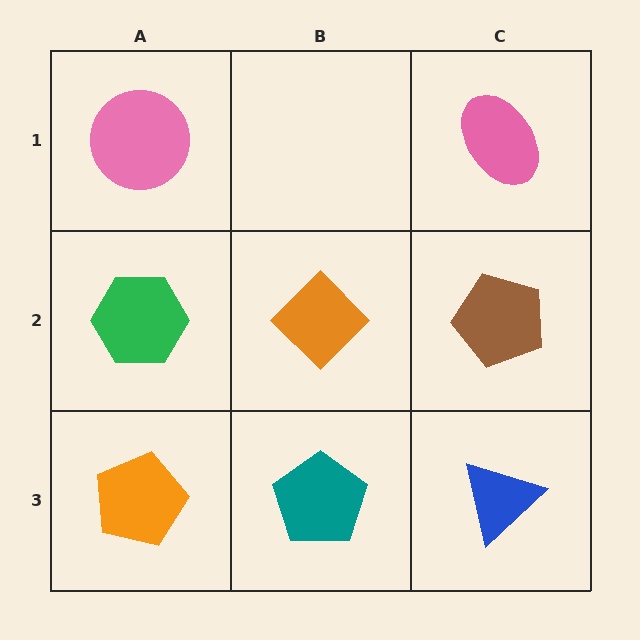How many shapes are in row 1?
2 shapes.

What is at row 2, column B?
An orange diamond.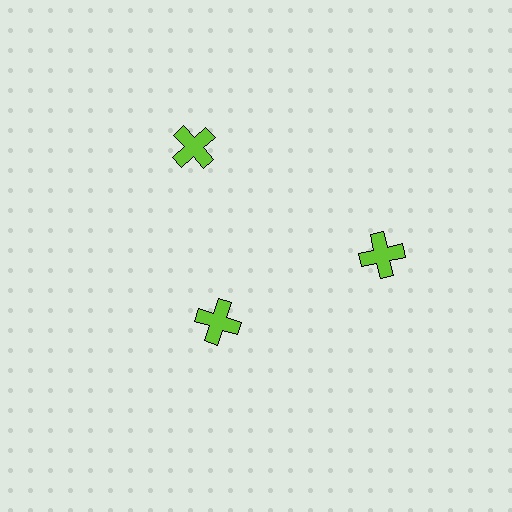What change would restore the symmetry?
The symmetry would be restored by moving it outward, back onto the ring so that all 3 crosses sit at equal angles and equal distance from the center.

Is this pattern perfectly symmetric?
No. The 3 lime crosses are arranged in a ring, but one element near the 7 o'clock position is pulled inward toward the center, breaking the 3-fold rotational symmetry.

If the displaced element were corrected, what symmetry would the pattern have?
It would have 3-fold rotational symmetry — the pattern would map onto itself every 120 degrees.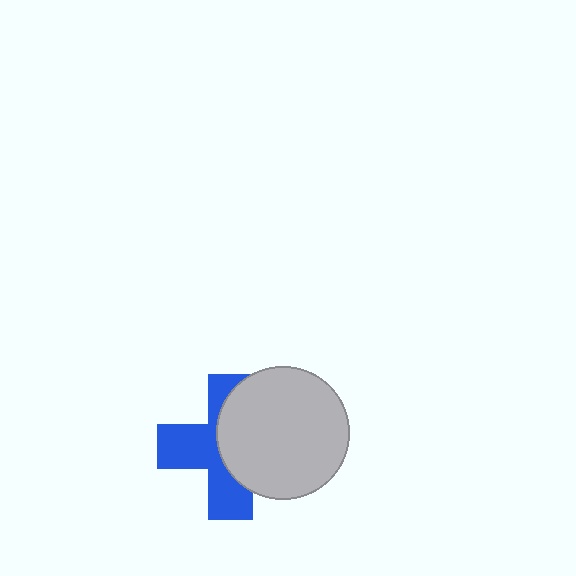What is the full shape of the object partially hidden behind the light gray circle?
The partially hidden object is a blue cross.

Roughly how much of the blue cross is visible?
About half of it is visible (roughly 51%).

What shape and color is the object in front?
The object in front is a light gray circle.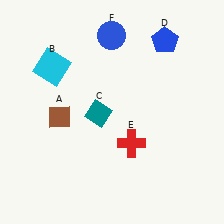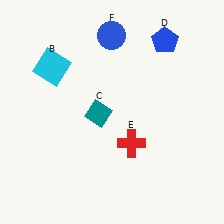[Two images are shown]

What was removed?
The brown diamond (A) was removed in Image 2.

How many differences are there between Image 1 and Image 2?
There is 1 difference between the two images.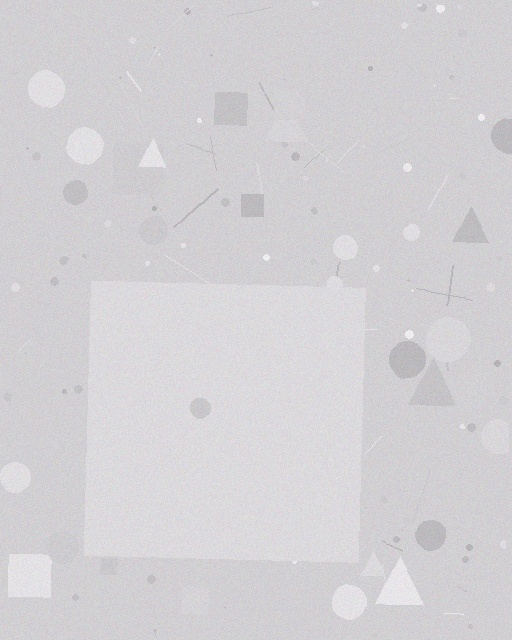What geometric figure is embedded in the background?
A square is embedded in the background.